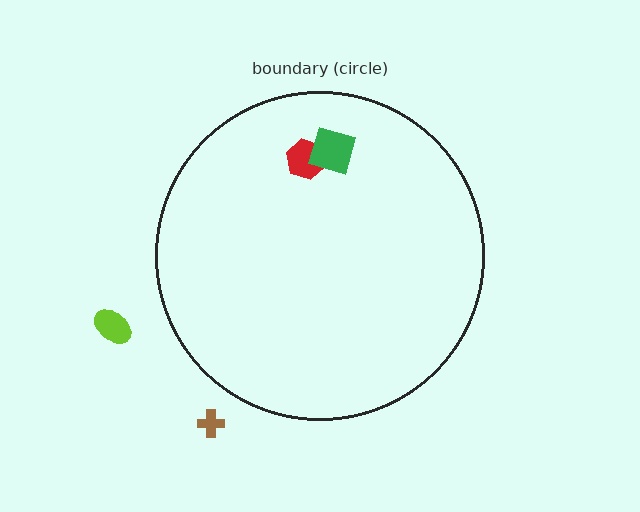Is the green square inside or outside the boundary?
Inside.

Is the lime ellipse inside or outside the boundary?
Outside.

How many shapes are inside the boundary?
2 inside, 2 outside.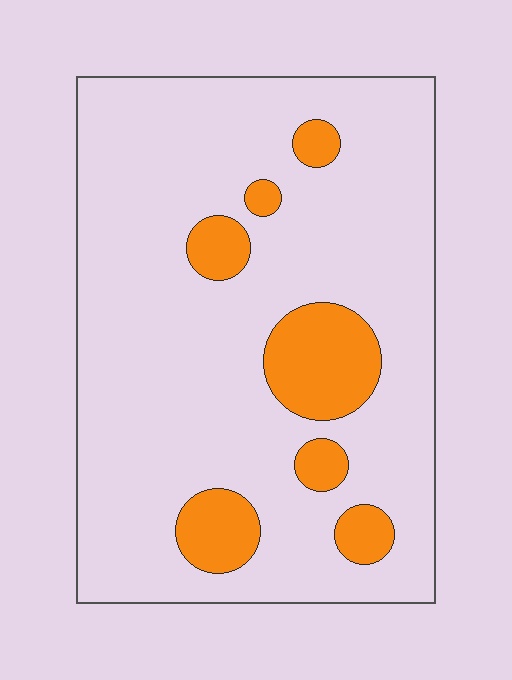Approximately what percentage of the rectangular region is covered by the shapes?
Approximately 15%.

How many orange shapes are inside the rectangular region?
7.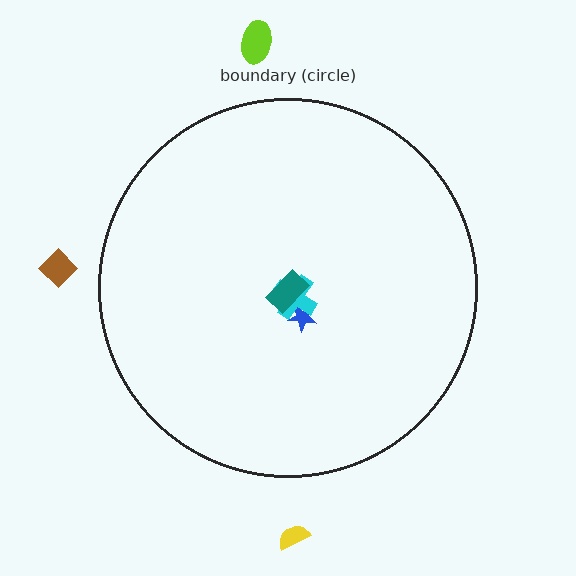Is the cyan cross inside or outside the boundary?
Inside.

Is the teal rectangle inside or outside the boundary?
Inside.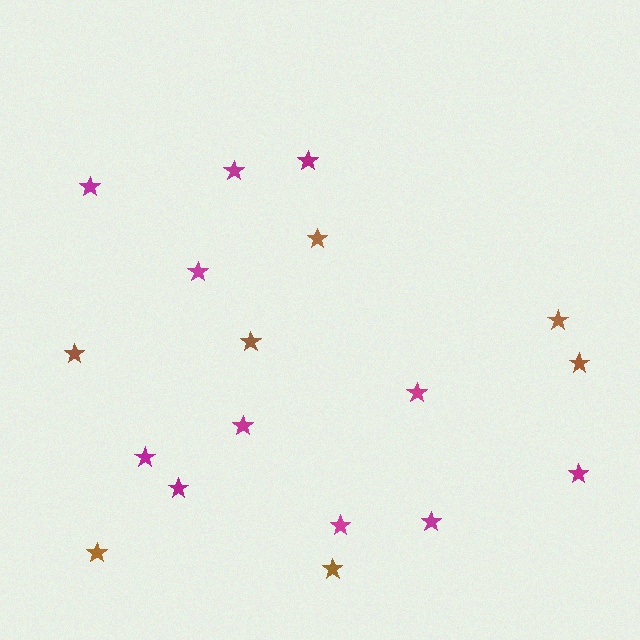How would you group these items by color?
There are 2 groups: one group of brown stars (7) and one group of magenta stars (11).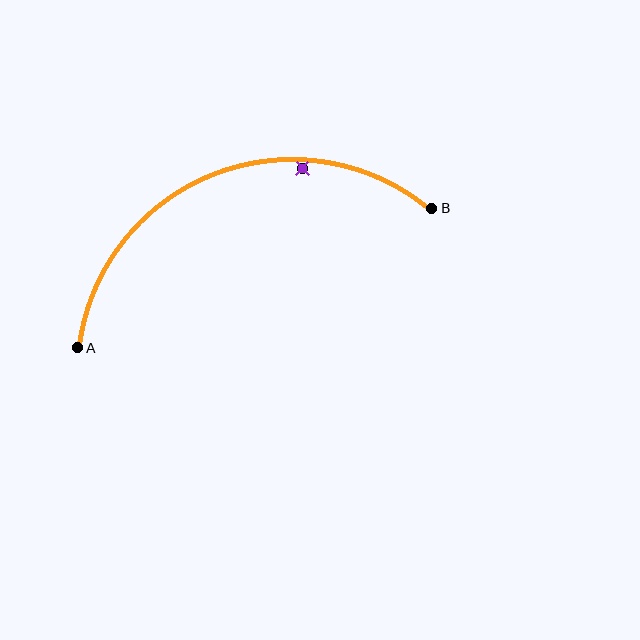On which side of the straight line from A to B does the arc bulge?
The arc bulges above the straight line connecting A and B.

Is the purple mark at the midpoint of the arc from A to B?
No — the purple mark does not lie on the arc at all. It sits slightly inside the curve.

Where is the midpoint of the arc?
The arc midpoint is the point on the curve farthest from the straight line joining A and B. It sits above that line.